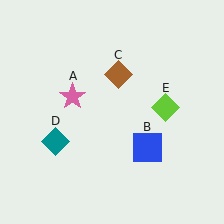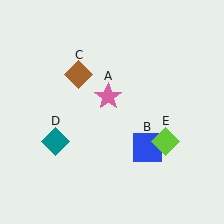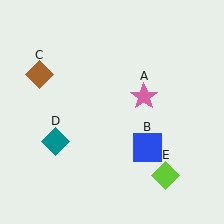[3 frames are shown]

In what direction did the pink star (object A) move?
The pink star (object A) moved right.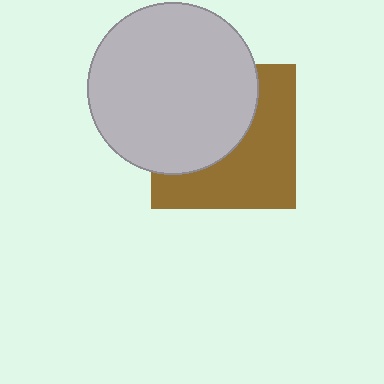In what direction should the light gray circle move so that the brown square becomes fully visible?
The light gray circle should move toward the upper-left. That is the shortest direction to clear the overlap and leave the brown square fully visible.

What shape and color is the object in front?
The object in front is a light gray circle.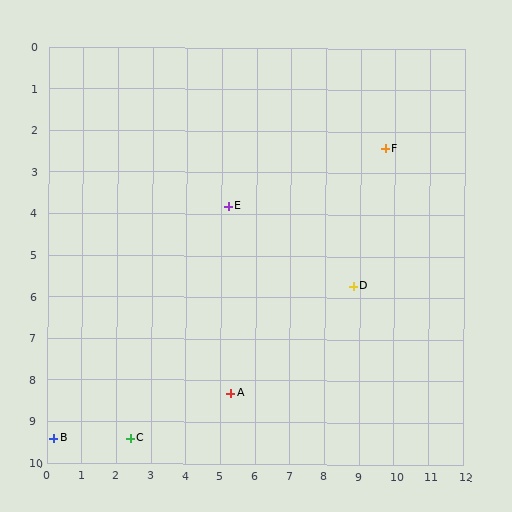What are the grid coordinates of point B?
Point B is at approximately (0.2, 9.4).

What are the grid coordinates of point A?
Point A is at approximately (5.3, 8.3).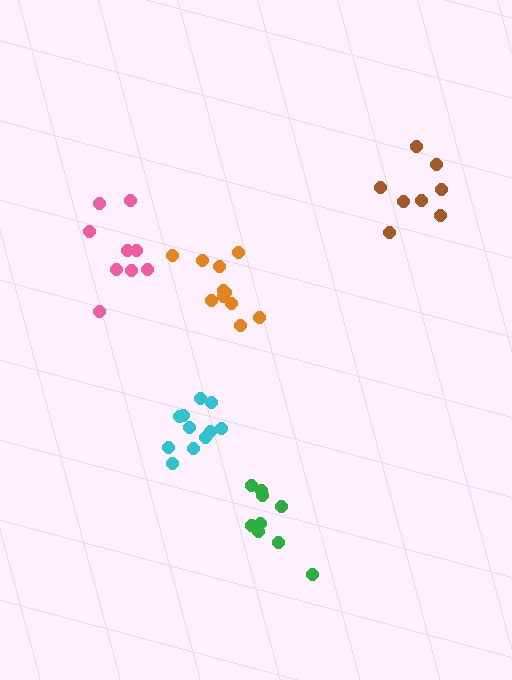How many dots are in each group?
Group 1: 11 dots, Group 2: 9 dots, Group 3: 8 dots, Group 4: 9 dots, Group 5: 11 dots (48 total).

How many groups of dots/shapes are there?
There are 5 groups.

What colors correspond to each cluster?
The clusters are colored: cyan, green, brown, pink, orange.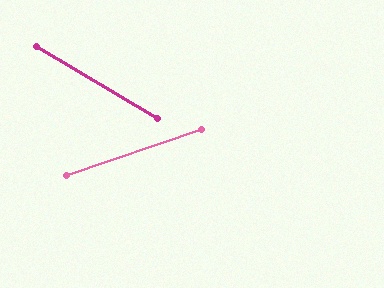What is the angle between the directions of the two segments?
Approximately 50 degrees.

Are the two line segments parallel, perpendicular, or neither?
Neither parallel nor perpendicular — they differ by about 50°.